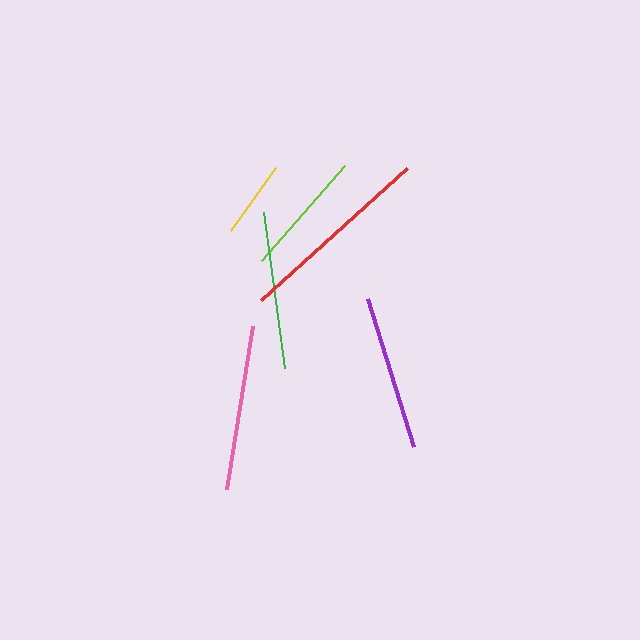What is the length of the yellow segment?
The yellow segment is approximately 77 pixels long.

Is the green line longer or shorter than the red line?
The red line is longer than the green line.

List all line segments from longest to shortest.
From longest to shortest: red, pink, green, purple, lime, yellow.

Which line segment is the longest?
The red line is the longest at approximately 196 pixels.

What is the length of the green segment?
The green segment is approximately 157 pixels long.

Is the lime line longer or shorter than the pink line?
The pink line is longer than the lime line.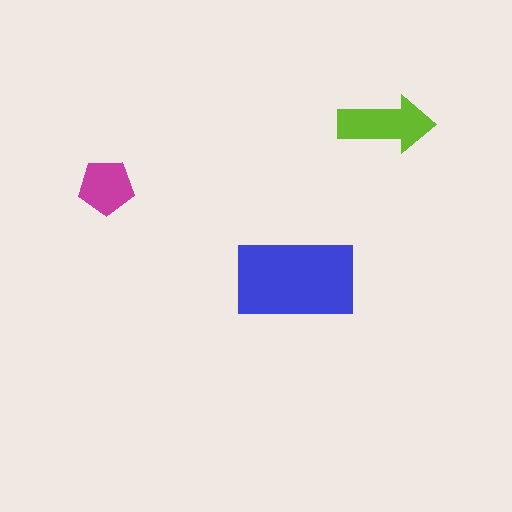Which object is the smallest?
The magenta pentagon.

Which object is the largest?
The blue rectangle.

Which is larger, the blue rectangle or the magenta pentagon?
The blue rectangle.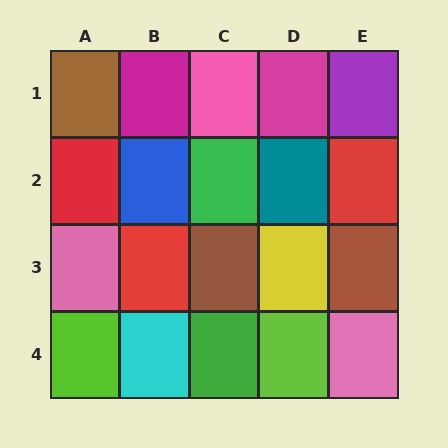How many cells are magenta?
2 cells are magenta.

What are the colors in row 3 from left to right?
Pink, red, brown, yellow, brown.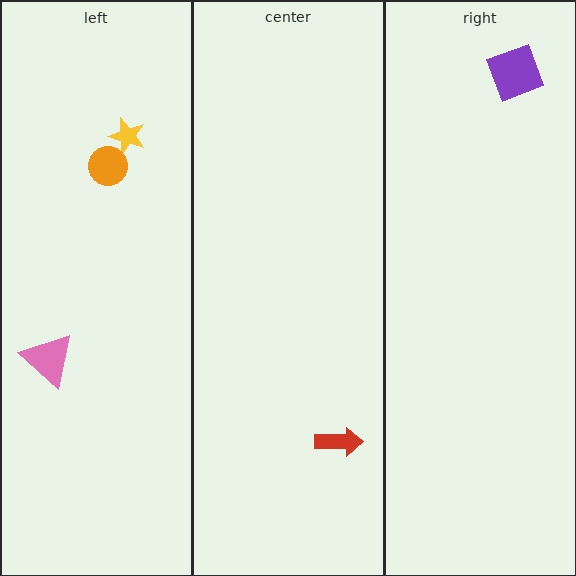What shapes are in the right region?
The purple diamond.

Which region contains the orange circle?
The left region.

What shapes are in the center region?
The red arrow.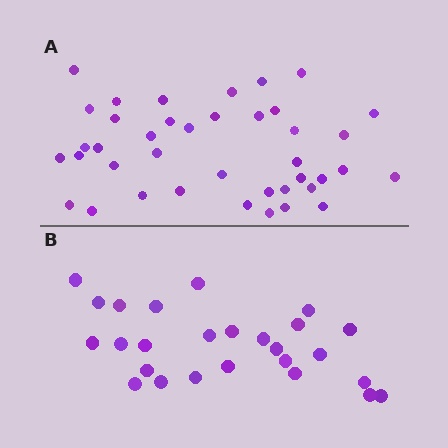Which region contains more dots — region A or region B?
Region A (the top region) has more dots.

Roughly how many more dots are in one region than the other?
Region A has approximately 15 more dots than region B.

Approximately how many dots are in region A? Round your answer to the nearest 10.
About 40 dots.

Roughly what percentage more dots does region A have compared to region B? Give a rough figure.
About 55% more.